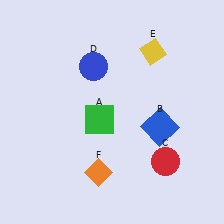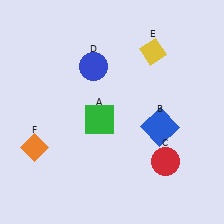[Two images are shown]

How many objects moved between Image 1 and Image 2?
1 object moved between the two images.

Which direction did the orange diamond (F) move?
The orange diamond (F) moved left.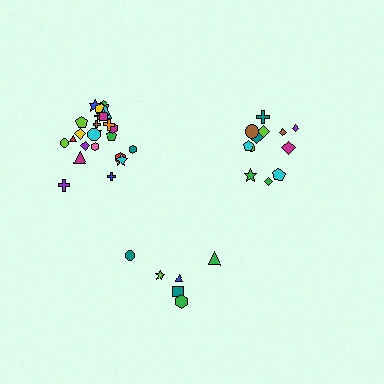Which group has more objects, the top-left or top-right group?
The top-left group.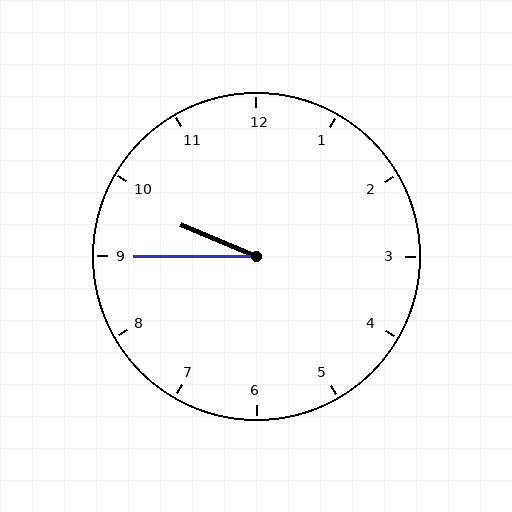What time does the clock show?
9:45.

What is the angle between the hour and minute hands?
Approximately 22 degrees.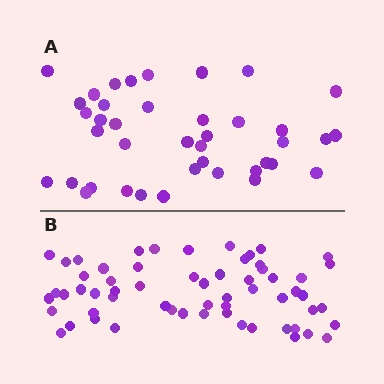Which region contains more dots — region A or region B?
Region B (the bottom region) has more dots.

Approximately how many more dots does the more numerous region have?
Region B has approximately 20 more dots than region A.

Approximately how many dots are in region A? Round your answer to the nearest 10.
About 40 dots.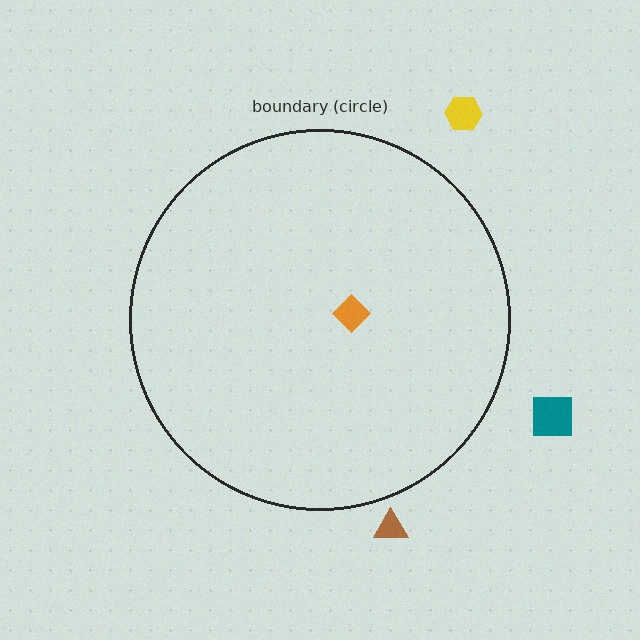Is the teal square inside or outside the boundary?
Outside.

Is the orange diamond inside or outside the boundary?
Inside.